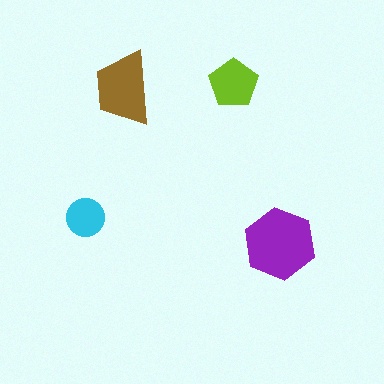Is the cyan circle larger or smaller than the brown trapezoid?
Smaller.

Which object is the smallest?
The cyan circle.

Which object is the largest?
The purple hexagon.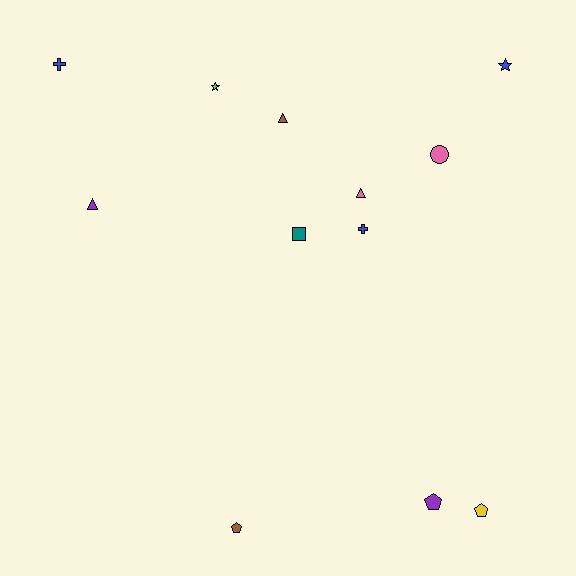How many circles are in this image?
There is 1 circle.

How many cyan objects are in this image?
There are no cyan objects.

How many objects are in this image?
There are 12 objects.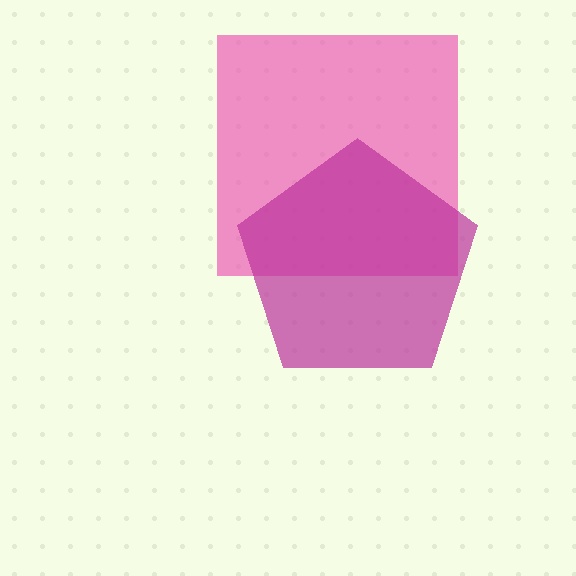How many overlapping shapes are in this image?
There are 2 overlapping shapes in the image.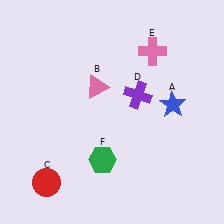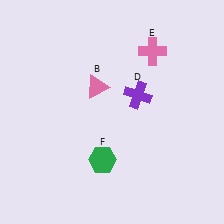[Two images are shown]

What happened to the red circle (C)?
The red circle (C) was removed in Image 2. It was in the bottom-left area of Image 1.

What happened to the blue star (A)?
The blue star (A) was removed in Image 2. It was in the top-right area of Image 1.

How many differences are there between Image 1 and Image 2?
There are 2 differences between the two images.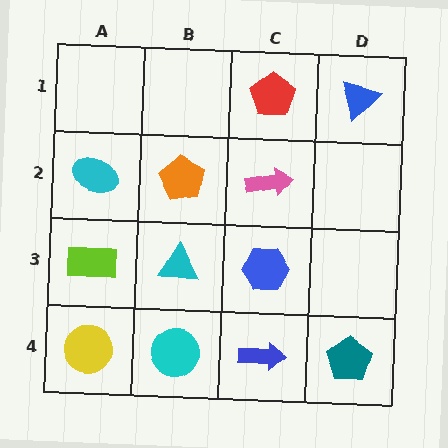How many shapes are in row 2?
3 shapes.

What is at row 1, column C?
A red pentagon.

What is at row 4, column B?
A cyan circle.